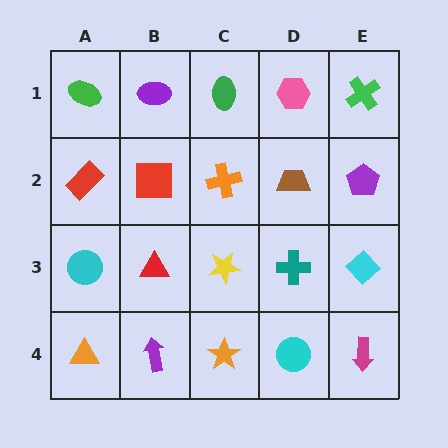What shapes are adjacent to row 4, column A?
A cyan circle (row 3, column A), a purple arrow (row 4, column B).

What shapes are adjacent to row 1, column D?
A brown trapezoid (row 2, column D), a green ellipse (row 1, column C), a green cross (row 1, column E).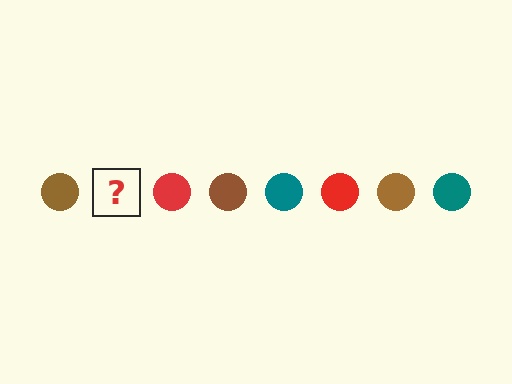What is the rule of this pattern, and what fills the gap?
The rule is that the pattern cycles through brown, teal, red circles. The gap should be filled with a teal circle.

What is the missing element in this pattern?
The missing element is a teal circle.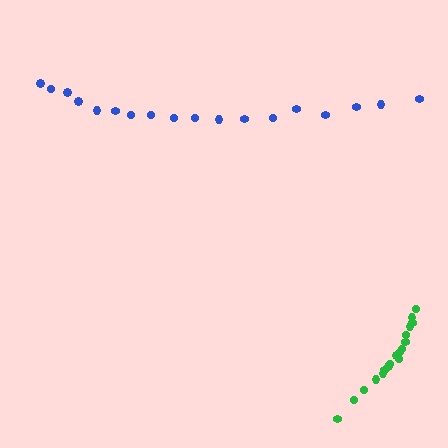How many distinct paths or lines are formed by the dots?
There are 2 distinct paths.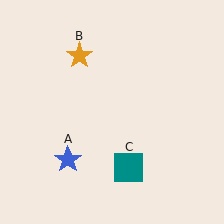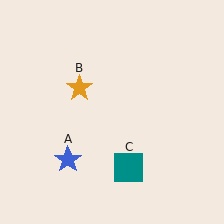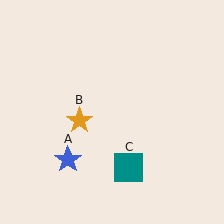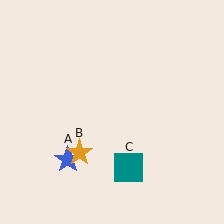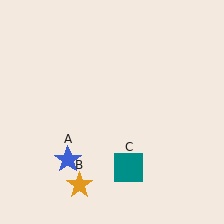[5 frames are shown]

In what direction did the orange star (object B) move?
The orange star (object B) moved down.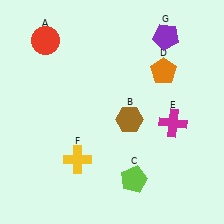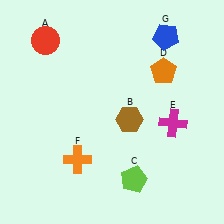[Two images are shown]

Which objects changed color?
F changed from yellow to orange. G changed from purple to blue.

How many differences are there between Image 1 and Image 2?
There are 2 differences between the two images.